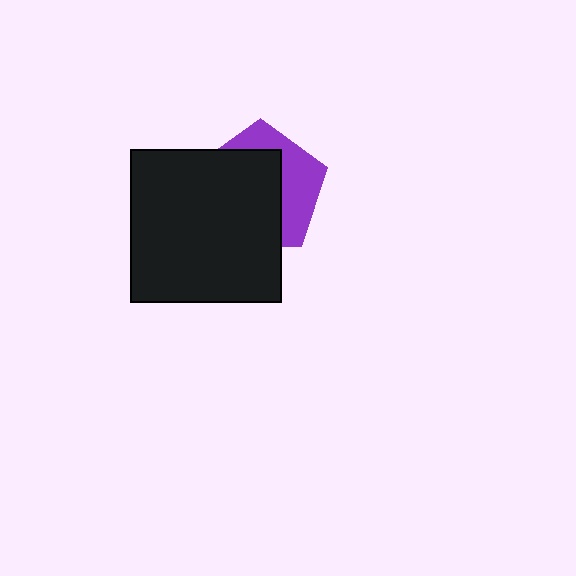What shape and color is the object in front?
The object in front is a black rectangle.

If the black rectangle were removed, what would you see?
You would see the complete purple pentagon.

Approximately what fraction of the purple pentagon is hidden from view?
Roughly 62% of the purple pentagon is hidden behind the black rectangle.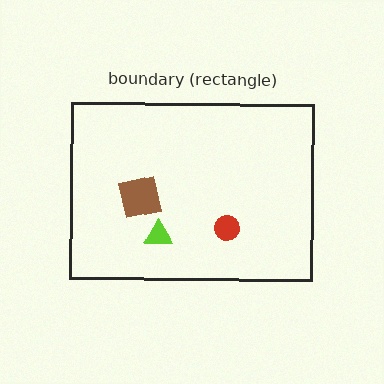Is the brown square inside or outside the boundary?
Inside.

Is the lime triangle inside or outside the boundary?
Inside.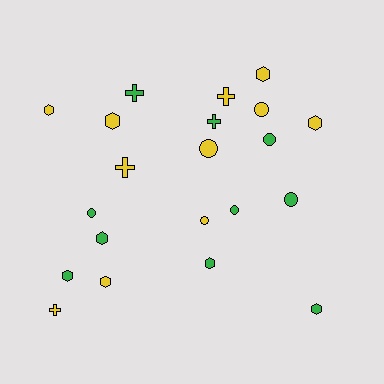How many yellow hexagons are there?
There are 5 yellow hexagons.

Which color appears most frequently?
Yellow, with 11 objects.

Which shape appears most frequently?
Hexagon, with 9 objects.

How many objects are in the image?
There are 21 objects.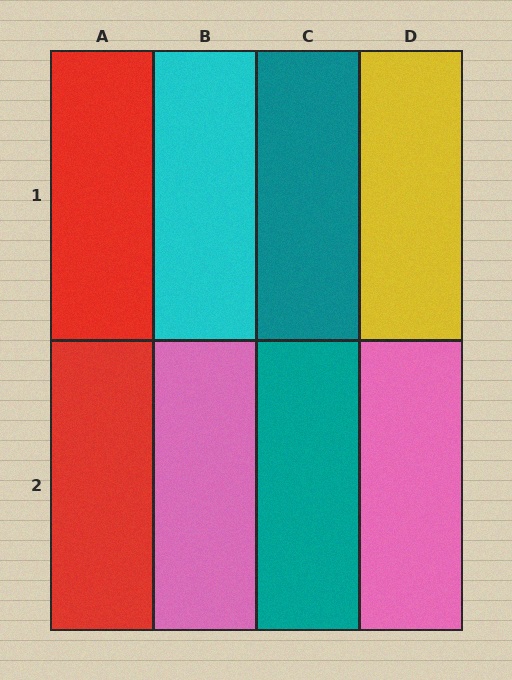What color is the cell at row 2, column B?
Pink.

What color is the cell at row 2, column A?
Red.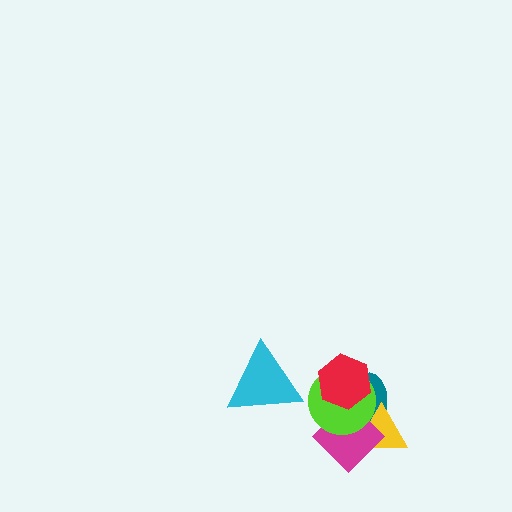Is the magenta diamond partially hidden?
Yes, it is partially covered by another shape.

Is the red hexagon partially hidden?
No, no other shape covers it.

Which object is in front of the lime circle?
The red hexagon is in front of the lime circle.